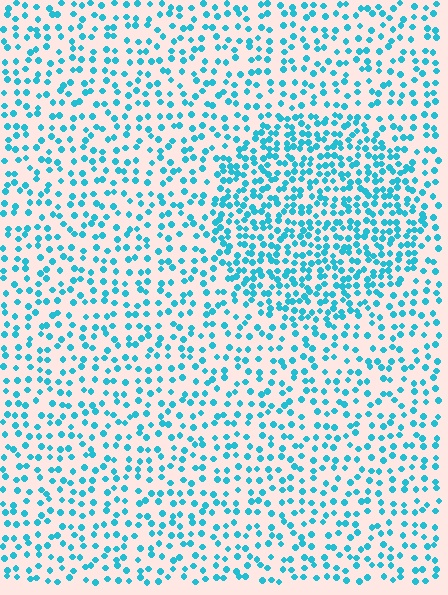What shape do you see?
I see a circle.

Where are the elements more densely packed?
The elements are more densely packed inside the circle boundary.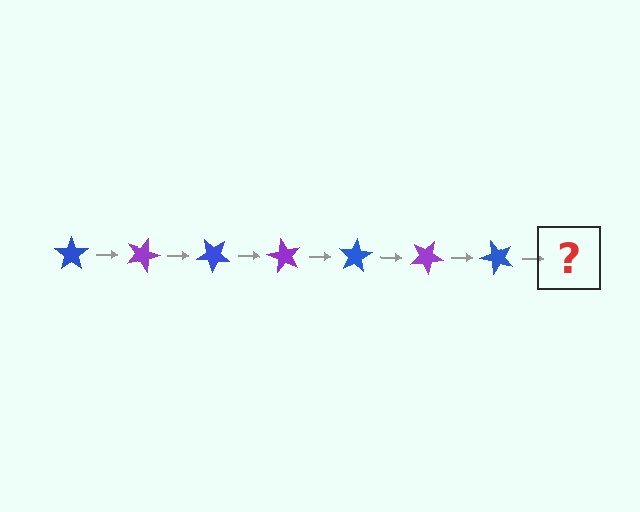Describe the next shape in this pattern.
It should be a purple star, rotated 140 degrees from the start.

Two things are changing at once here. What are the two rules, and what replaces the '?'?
The two rules are that it rotates 20 degrees each step and the color cycles through blue and purple. The '?' should be a purple star, rotated 140 degrees from the start.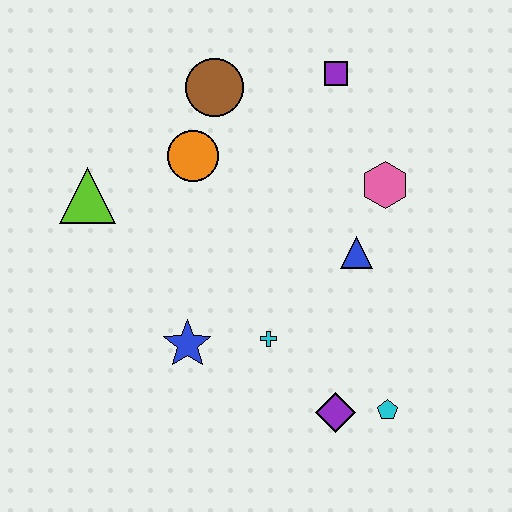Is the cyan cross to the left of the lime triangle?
No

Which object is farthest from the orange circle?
The cyan pentagon is farthest from the orange circle.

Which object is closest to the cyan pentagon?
The purple diamond is closest to the cyan pentagon.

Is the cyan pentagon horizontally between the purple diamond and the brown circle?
No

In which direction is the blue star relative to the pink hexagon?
The blue star is to the left of the pink hexagon.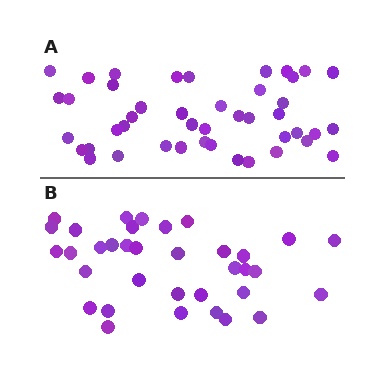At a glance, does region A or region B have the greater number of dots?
Region A (the top region) has more dots.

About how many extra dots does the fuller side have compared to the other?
Region A has roughly 8 or so more dots than region B.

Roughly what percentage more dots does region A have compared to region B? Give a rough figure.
About 25% more.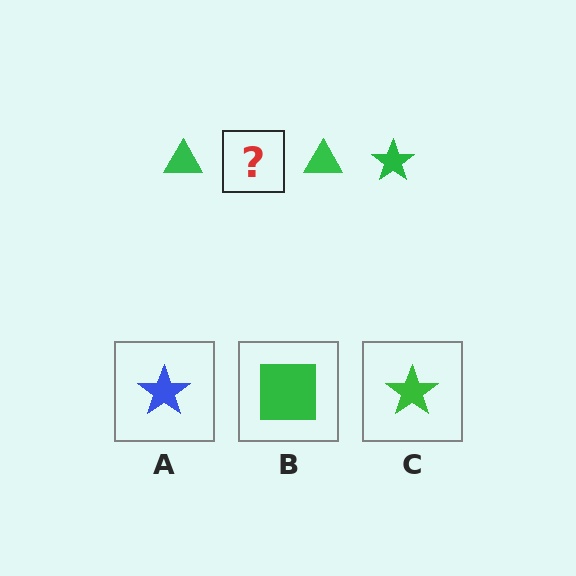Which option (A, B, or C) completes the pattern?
C.